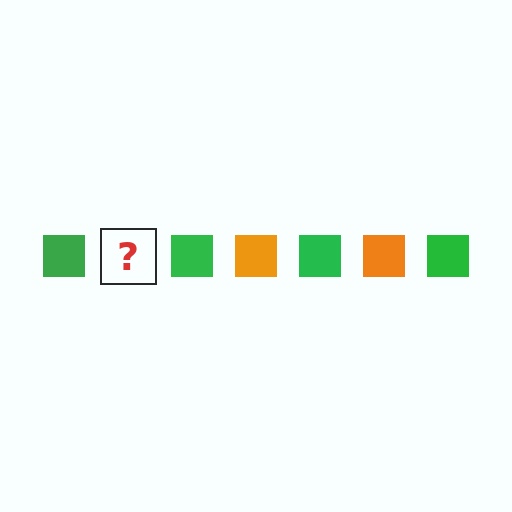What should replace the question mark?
The question mark should be replaced with an orange square.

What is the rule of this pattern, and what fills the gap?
The rule is that the pattern cycles through green, orange squares. The gap should be filled with an orange square.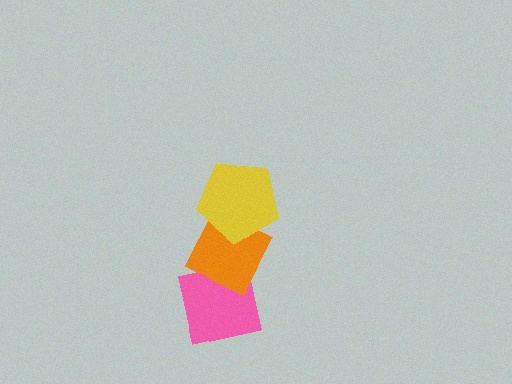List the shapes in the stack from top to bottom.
From top to bottom: the yellow pentagon, the orange diamond, the pink square.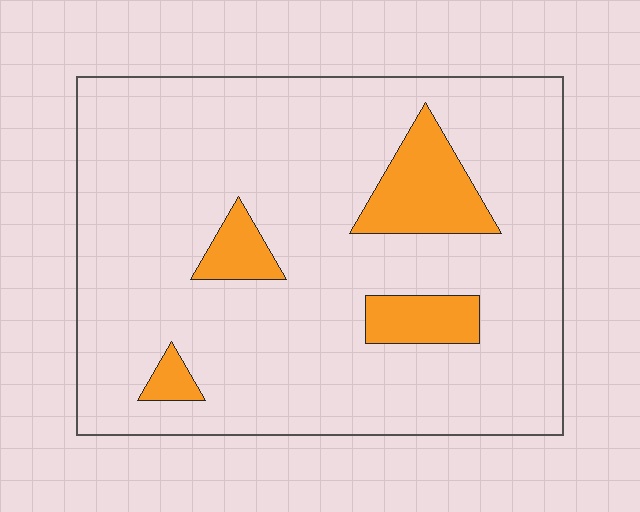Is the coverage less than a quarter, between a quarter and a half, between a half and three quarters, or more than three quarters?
Less than a quarter.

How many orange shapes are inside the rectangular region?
4.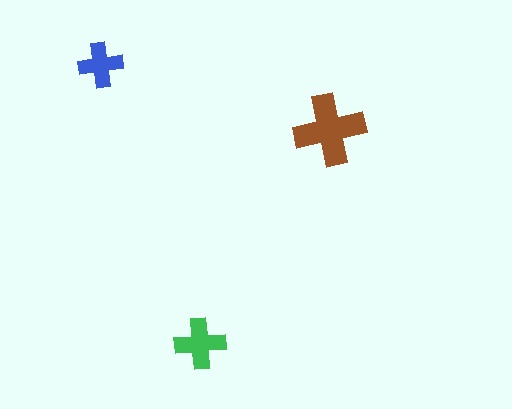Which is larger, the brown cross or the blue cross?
The brown one.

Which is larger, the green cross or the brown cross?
The brown one.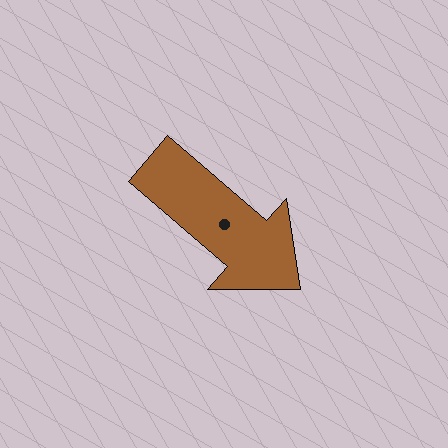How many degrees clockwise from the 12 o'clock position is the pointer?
Approximately 131 degrees.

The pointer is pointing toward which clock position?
Roughly 4 o'clock.